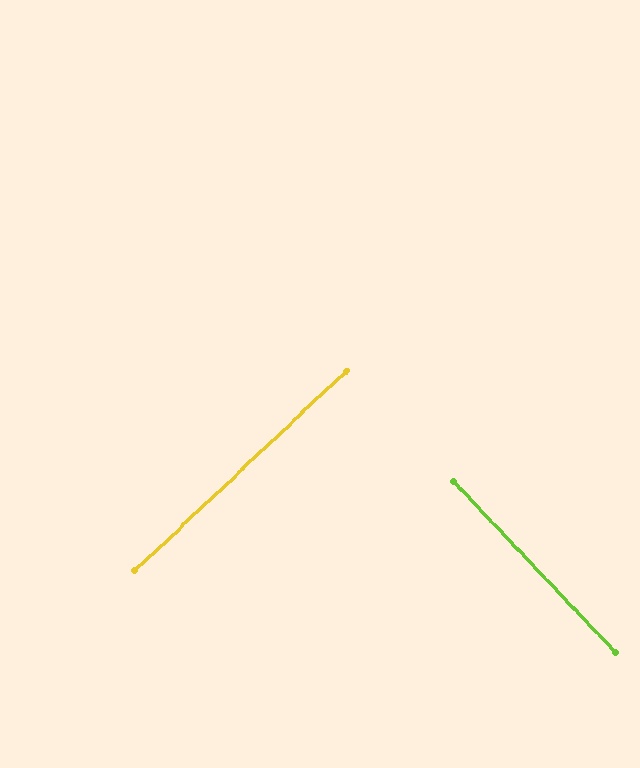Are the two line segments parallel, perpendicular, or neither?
Perpendicular — they meet at approximately 90°.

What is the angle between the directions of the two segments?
Approximately 90 degrees.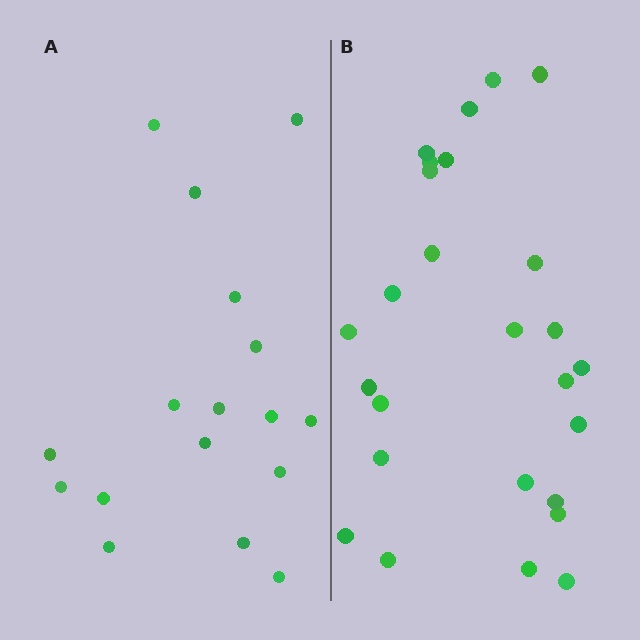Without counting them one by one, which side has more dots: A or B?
Region B (the right region) has more dots.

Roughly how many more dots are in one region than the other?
Region B has roughly 8 or so more dots than region A.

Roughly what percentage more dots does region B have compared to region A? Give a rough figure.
About 55% more.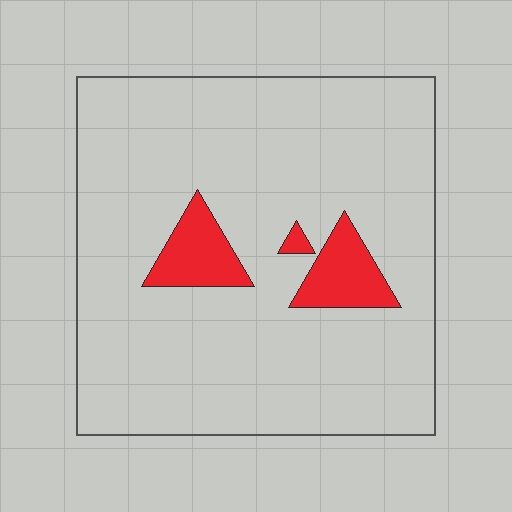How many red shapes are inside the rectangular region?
3.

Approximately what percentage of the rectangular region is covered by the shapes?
Approximately 10%.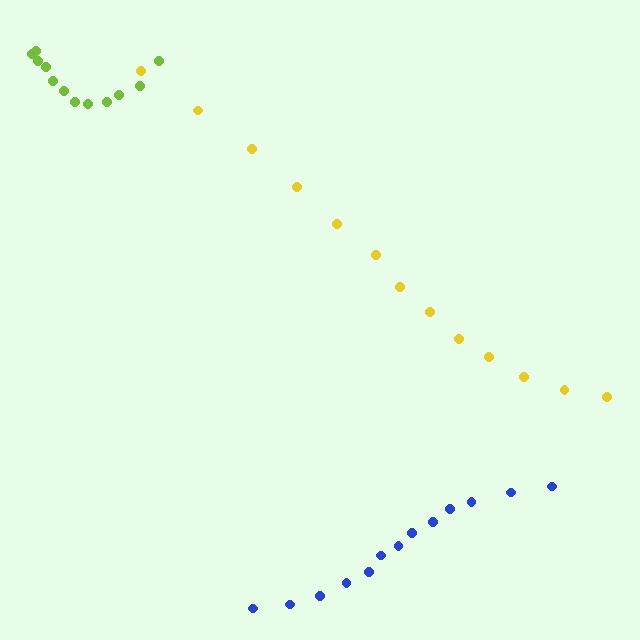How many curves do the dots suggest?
There are 3 distinct paths.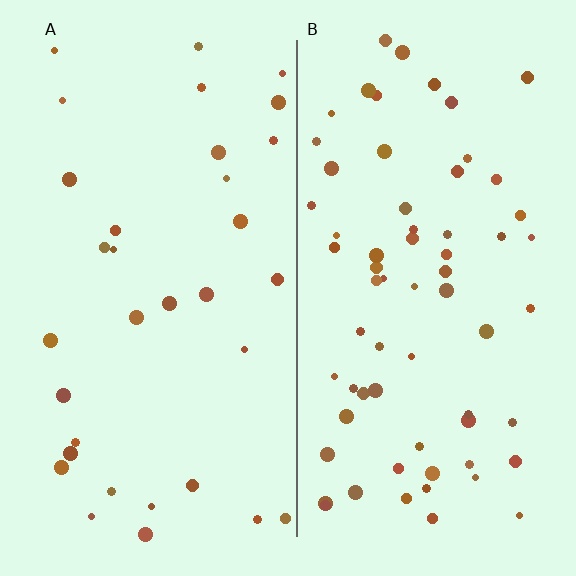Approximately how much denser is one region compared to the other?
Approximately 2.0× — region B over region A.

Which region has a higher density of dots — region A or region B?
B (the right).